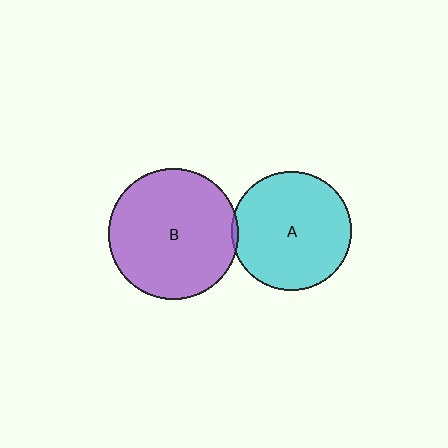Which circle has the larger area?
Circle B (purple).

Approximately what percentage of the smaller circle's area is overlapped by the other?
Approximately 5%.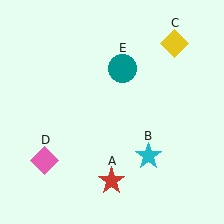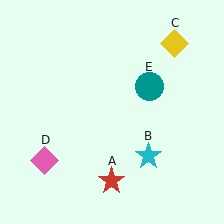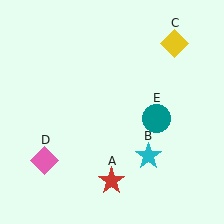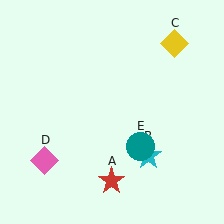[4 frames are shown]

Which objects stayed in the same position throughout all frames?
Red star (object A) and cyan star (object B) and yellow diamond (object C) and pink diamond (object D) remained stationary.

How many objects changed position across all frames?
1 object changed position: teal circle (object E).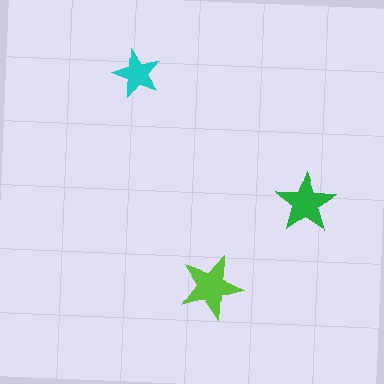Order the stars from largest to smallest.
the lime one, the green one, the cyan one.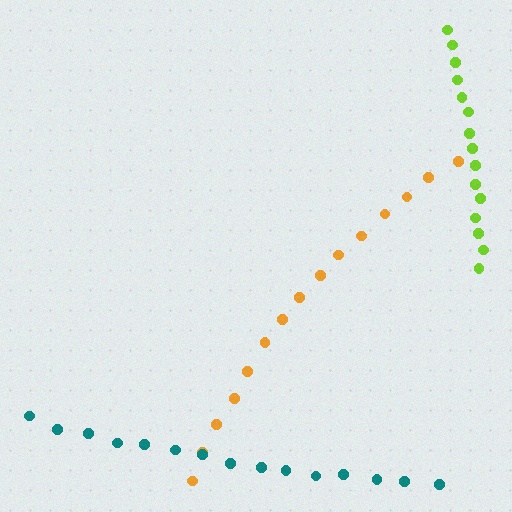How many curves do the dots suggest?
There are 3 distinct paths.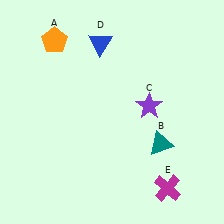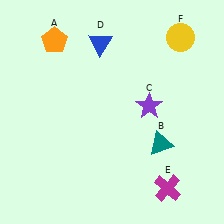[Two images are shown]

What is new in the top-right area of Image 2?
A yellow circle (F) was added in the top-right area of Image 2.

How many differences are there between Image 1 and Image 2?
There is 1 difference between the two images.